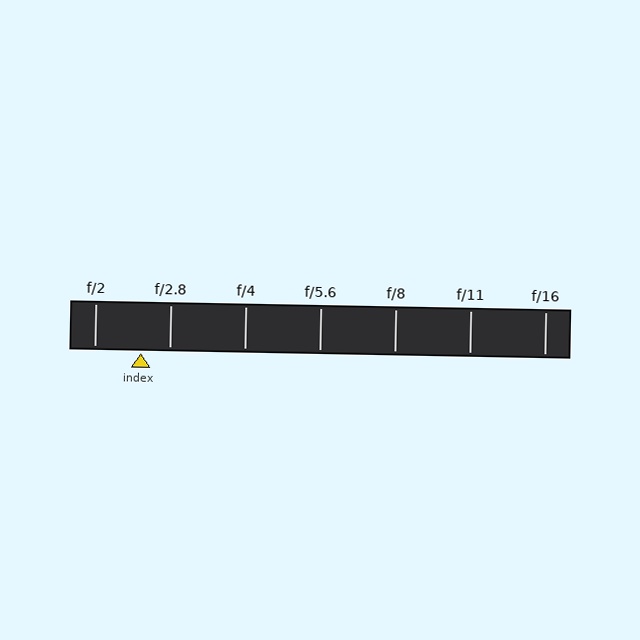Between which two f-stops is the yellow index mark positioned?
The index mark is between f/2 and f/2.8.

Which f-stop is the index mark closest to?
The index mark is closest to f/2.8.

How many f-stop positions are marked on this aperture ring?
There are 7 f-stop positions marked.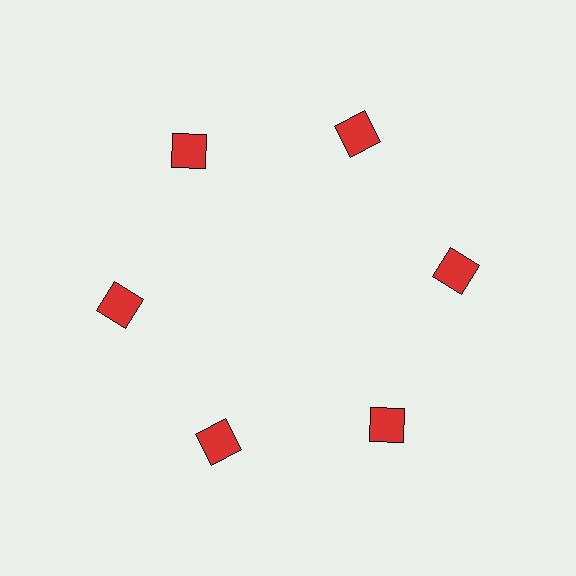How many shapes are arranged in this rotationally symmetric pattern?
There are 6 shapes, arranged in 6 groups of 1.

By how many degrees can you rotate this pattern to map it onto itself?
The pattern maps onto itself every 60 degrees of rotation.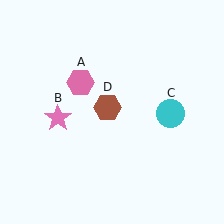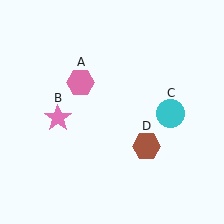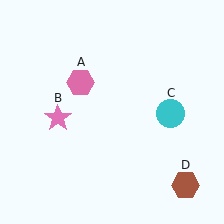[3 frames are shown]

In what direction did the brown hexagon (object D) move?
The brown hexagon (object D) moved down and to the right.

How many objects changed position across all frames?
1 object changed position: brown hexagon (object D).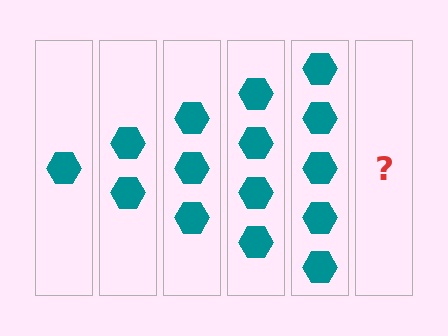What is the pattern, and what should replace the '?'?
The pattern is that each step adds one more hexagon. The '?' should be 6 hexagons.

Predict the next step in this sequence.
The next step is 6 hexagons.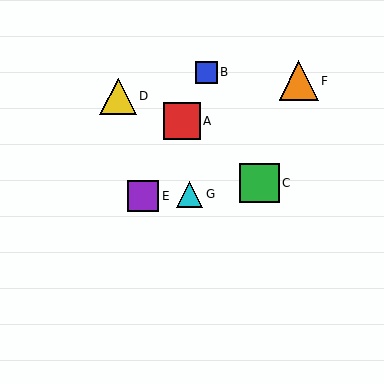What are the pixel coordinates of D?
Object D is at (118, 96).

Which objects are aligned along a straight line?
Objects A, B, E are aligned along a straight line.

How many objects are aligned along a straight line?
3 objects (A, B, E) are aligned along a straight line.